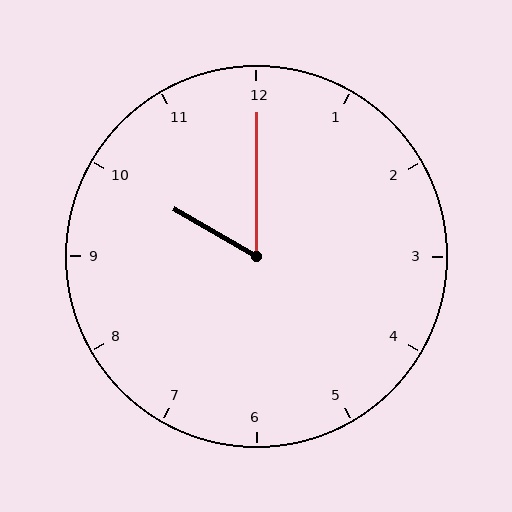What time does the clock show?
10:00.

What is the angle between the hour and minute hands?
Approximately 60 degrees.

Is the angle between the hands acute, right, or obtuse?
It is acute.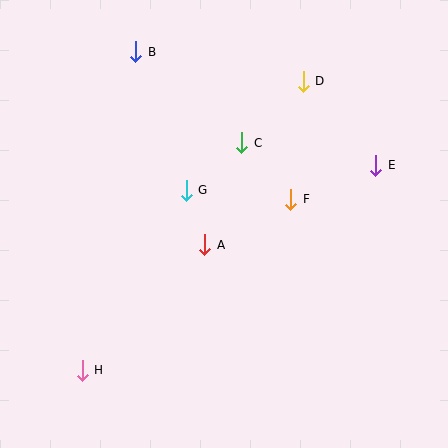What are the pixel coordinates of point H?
Point H is at (82, 370).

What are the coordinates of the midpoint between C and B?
The midpoint between C and B is at (189, 97).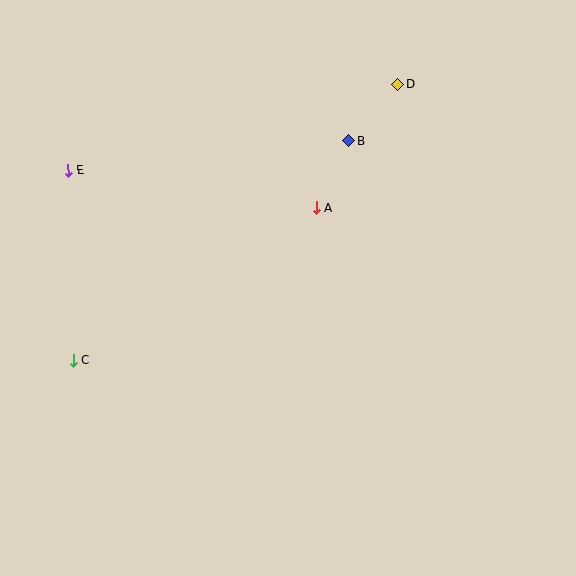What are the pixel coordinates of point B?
Point B is at (349, 141).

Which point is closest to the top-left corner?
Point E is closest to the top-left corner.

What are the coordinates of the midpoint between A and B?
The midpoint between A and B is at (332, 174).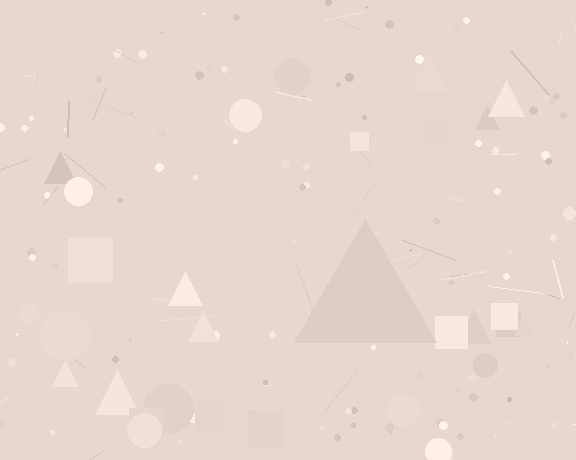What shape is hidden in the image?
A triangle is hidden in the image.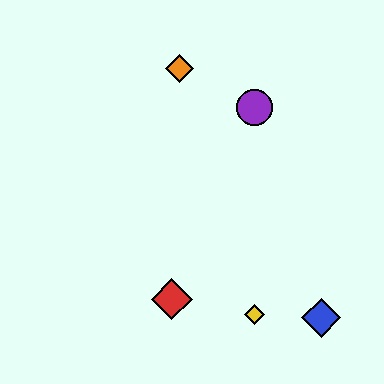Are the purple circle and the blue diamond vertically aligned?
No, the purple circle is at x≈255 and the blue diamond is at x≈321.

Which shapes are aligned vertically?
The green diamond, the yellow diamond, the purple circle are aligned vertically.